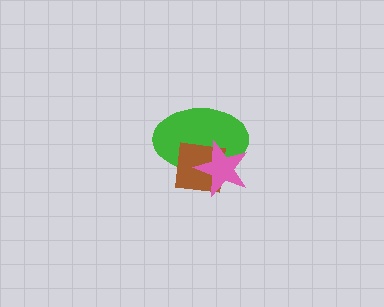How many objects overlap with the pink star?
2 objects overlap with the pink star.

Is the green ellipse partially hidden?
Yes, it is partially covered by another shape.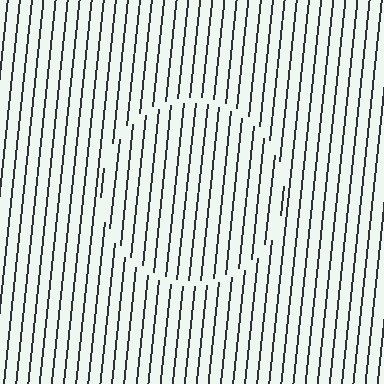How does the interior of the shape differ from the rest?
The interior of the shape contains the same grating, shifted by half a period — the contour is defined by the phase discontinuity where line-ends from the inner and outer gratings abut.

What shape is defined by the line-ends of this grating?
An illusory circle. The interior of the shape contains the same grating, shifted by half a period — the contour is defined by the phase discontinuity where line-ends from the inner and outer gratings abut.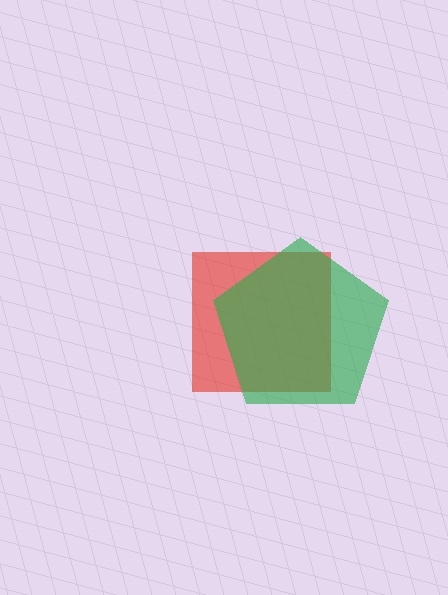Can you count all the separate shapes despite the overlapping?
Yes, there are 2 separate shapes.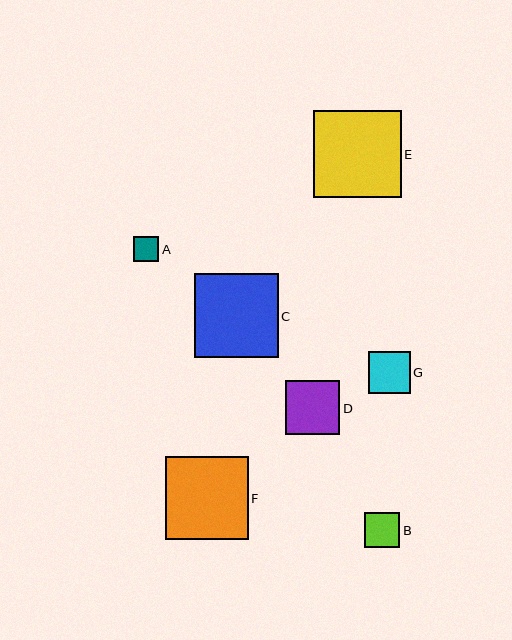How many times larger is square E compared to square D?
Square E is approximately 1.6 times the size of square D.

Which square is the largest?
Square E is the largest with a size of approximately 88 pixels.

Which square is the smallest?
Square A is the smallest with a size of approximately 26 pixels.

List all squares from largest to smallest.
From largest to smallest: E, C, F, D, G, B, A.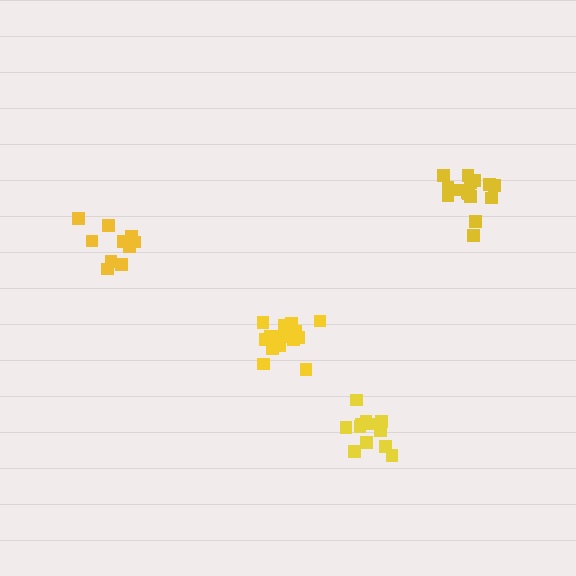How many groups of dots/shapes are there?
There are 4 groups.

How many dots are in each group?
Group 1: 12 dots, Group 2: 10 dots, Group 3: 15 dots, Group 4: 15 dots (52 total).